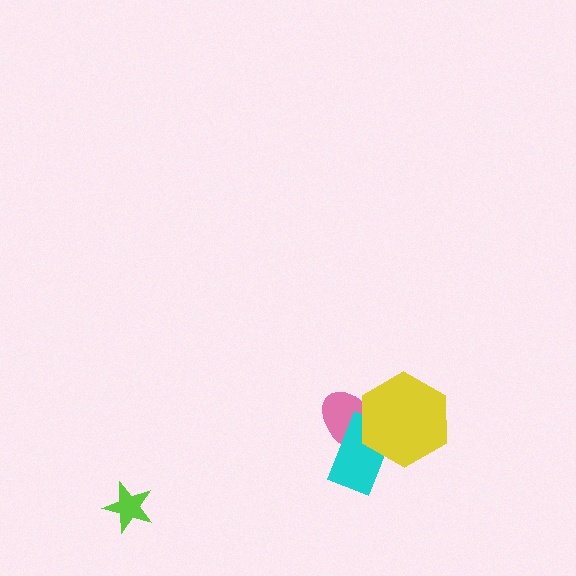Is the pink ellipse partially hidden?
Yes, it is partially covered by another shape.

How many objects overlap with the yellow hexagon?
2 objects overlap with the yellow hexagon.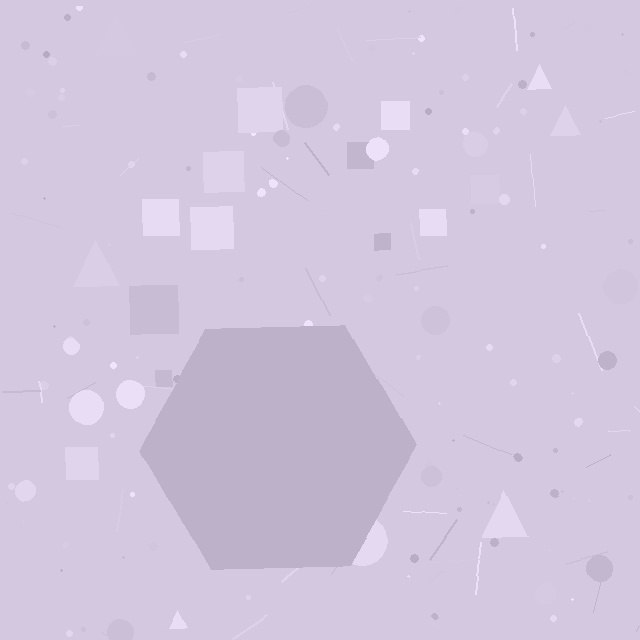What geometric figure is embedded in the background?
A hexagon is embedded in the background.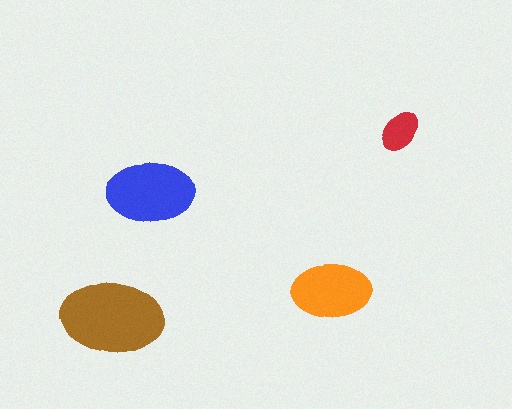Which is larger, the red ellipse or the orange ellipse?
The orange one.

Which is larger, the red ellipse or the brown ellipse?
The brown one.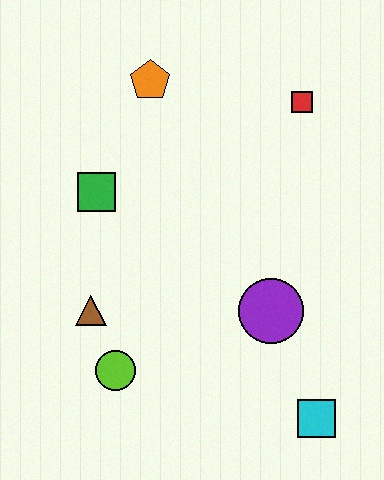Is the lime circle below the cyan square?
No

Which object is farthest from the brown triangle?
The red square is farthest from the brown triangle.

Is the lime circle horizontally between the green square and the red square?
Yes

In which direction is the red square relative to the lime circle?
The red square is above the lime circle.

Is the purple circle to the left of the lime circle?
No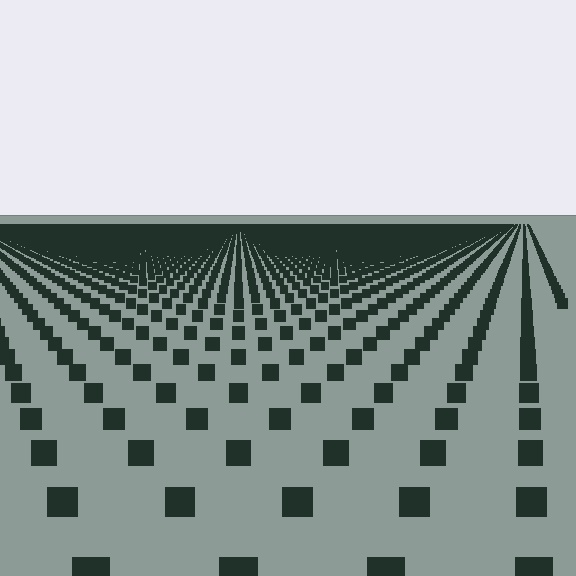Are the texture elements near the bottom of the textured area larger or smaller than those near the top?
Larger. Near the bottom, elements are closer to the viewer and appear at a bigger on-screen size.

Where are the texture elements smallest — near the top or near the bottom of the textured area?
Near the top.